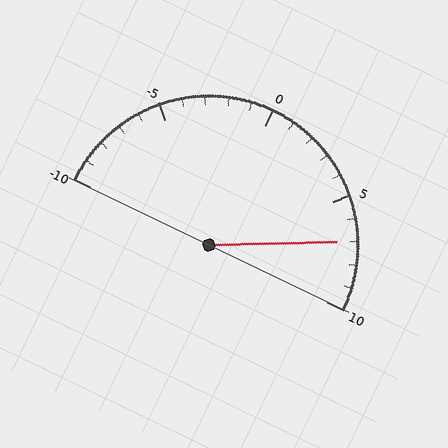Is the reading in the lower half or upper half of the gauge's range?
The reading is in the upper half of the range (-10 to 10).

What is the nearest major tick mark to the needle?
The nearest major tick mark is 5.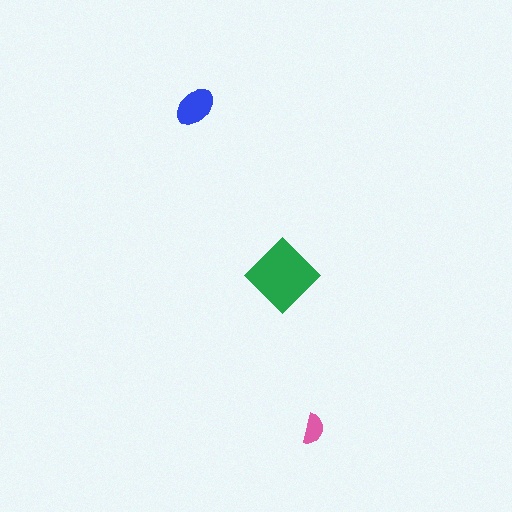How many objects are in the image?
There are 3 objects in the image.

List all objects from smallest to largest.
The pink semicircle, the blue ellipse, the green diamond.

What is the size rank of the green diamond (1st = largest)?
1st.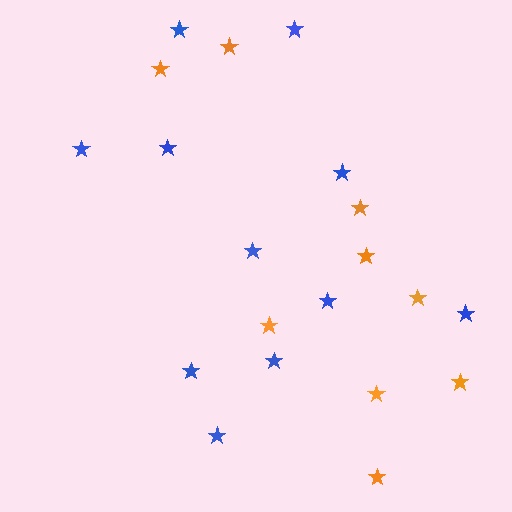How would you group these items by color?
There are 2 groups: one group of orange stars (9) and one group of blue stars (11).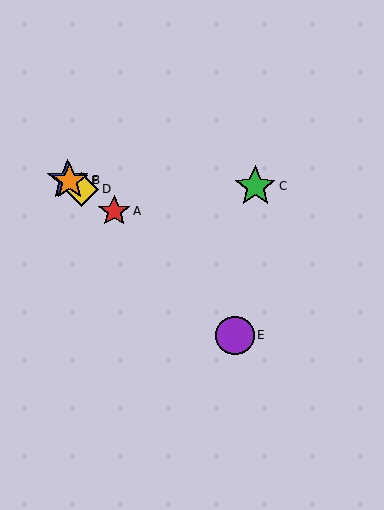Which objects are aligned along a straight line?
Objects A, B, D, F are aligned along a straight line.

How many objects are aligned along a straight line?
4 objects (A, B, D, F) are aligned along a straight line.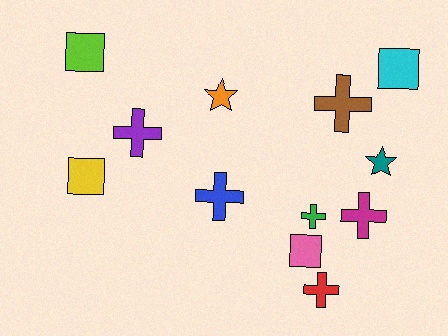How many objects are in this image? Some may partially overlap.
There are 12 objects.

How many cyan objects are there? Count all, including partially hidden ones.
There is 1 cyan object.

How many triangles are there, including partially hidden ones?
There are no triangles.